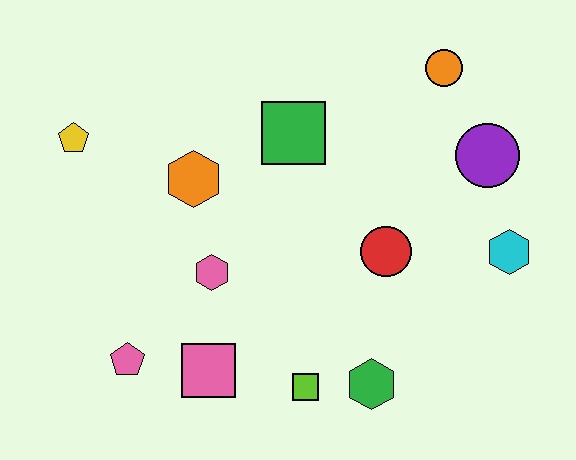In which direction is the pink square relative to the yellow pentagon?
The pink square is below the yellow pentagon.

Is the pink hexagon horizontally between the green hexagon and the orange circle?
No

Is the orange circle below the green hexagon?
No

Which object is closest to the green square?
The orange hexagon is closest to the green square.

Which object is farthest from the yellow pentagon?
The cyan hexagon is farthest from the yellow pentagon.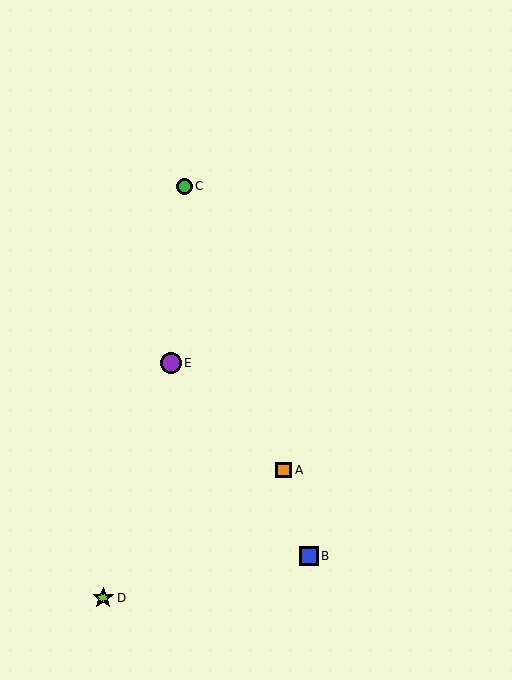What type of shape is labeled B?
Shape B is a blue square.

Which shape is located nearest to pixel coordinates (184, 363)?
The purple circle (labeled E) at (171, 363) is nearest to that location.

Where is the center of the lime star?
The center of the lime star is at (103, 598).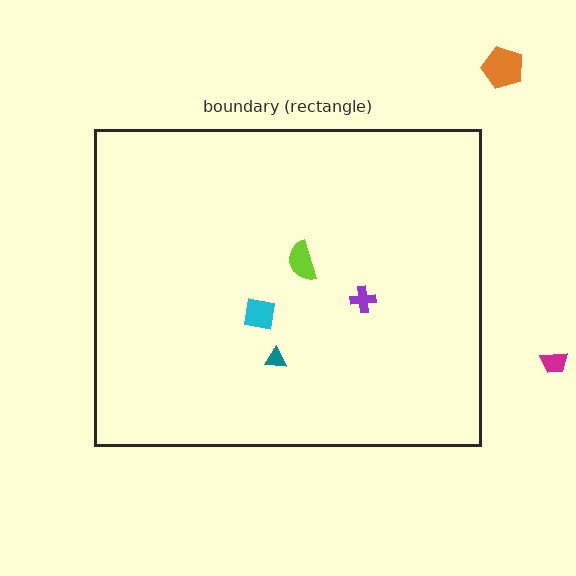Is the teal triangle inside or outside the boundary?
Inside.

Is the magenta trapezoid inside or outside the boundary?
Outside.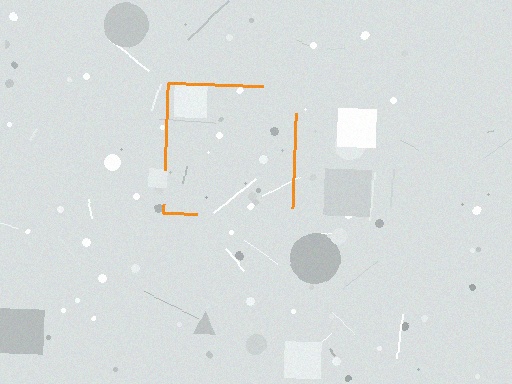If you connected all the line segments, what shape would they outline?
They would outline a square.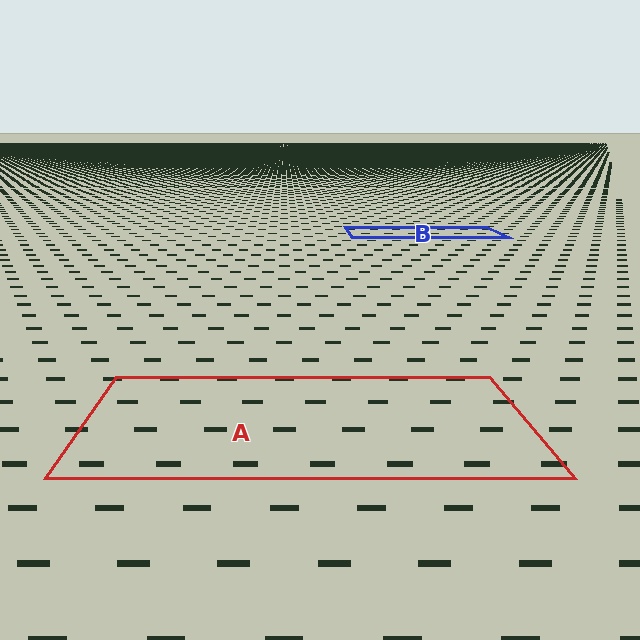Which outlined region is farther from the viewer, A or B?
Region B is farther from the viewer — the texture elements inside it appear smaller and more densely packed.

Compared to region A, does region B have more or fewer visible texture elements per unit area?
Region B has more texture elements per unit area — they are packed more densely because it is farther away.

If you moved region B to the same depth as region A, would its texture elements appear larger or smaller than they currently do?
They would appear larger. At a closer depth, the same texture elements are projected at a bigger on-screen size.